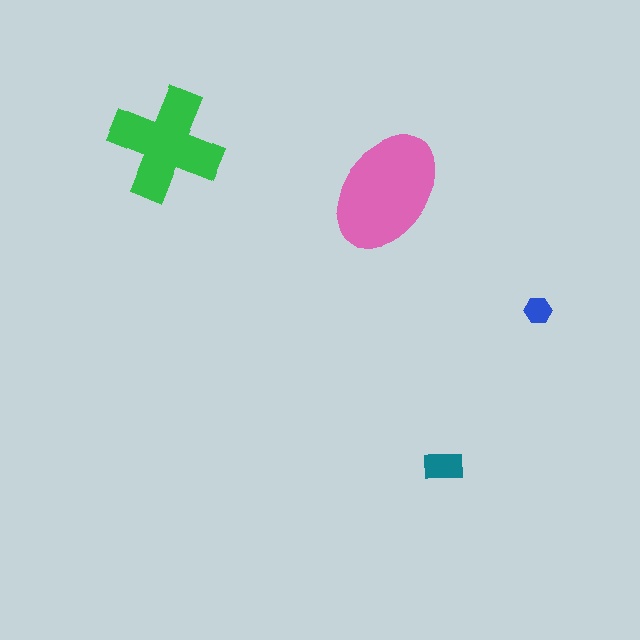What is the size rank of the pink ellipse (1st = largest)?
1st.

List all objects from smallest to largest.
The blue hexagon, the teal rectangle, the green cross, the pink ellipse.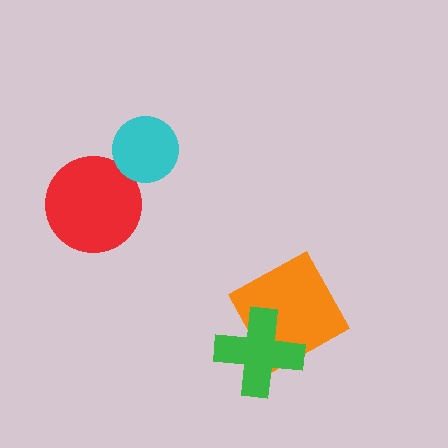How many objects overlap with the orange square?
1 object overlaps with the orange square.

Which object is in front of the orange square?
The green cross is in front of the orange square.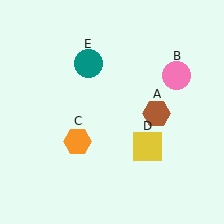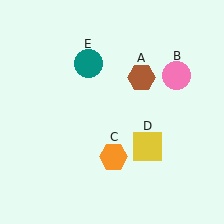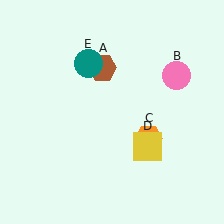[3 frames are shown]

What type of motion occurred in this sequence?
The brown hexagon (object A), orange hexagon (object C) rotated counterclockwise around the center of the scene.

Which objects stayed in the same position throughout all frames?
Pink circle (object B) and yellow square (object D) and teal circle (object E) remained stationary.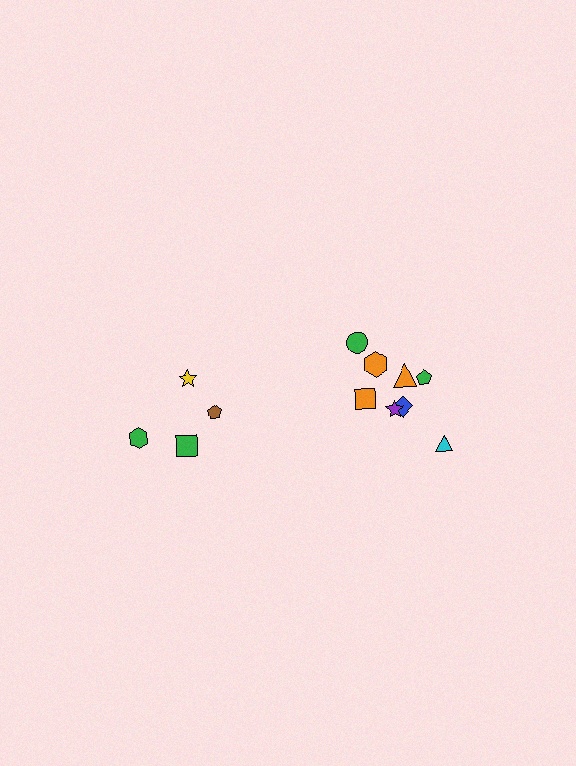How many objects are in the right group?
There are 8 objects.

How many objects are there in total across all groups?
There are 12 objects.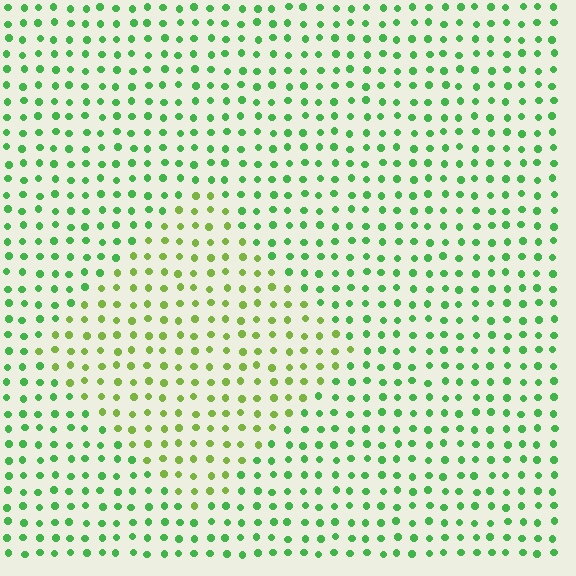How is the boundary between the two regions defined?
The boundary is defined purely by a slight shift in hue (about 36 degrees). Spacing, size, and orientation are identical on both sides.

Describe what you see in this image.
The image is filled with small green elements in a uniform arrangement. A diamond-shaped region is visible where the elements are tinted to a slightly different hue, forming a subtle color boundary.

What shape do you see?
I see a diamond.